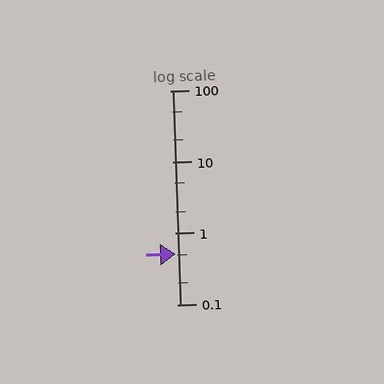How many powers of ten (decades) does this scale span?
The scale spans 3 decades, from 0.1 to 100.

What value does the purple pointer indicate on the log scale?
The pointer indicates approximately 0.51.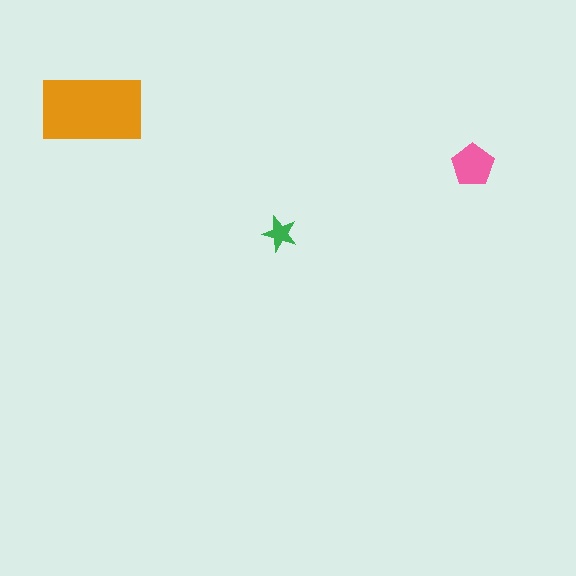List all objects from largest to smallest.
The orange rectangle, the pink pentagon, the green star.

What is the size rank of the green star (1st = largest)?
3rd.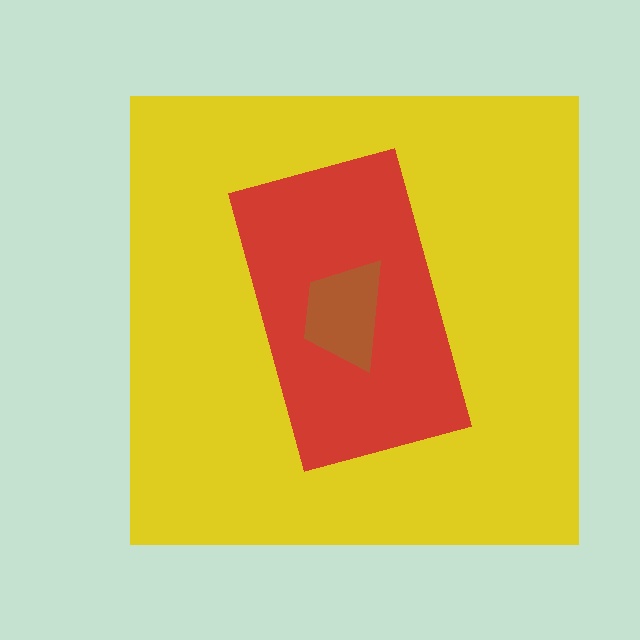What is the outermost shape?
The yellow square.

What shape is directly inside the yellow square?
The red rectangle.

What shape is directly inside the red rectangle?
The brown trapezoid.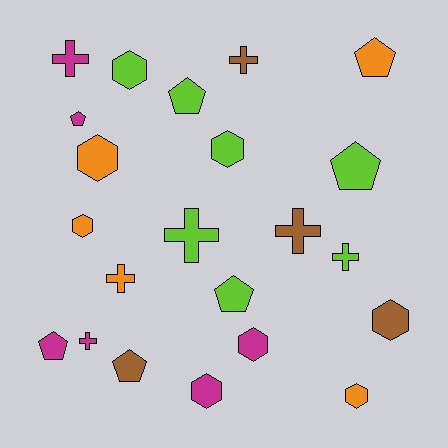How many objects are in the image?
There are 22 objects.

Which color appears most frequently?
Lime, with 7 objects.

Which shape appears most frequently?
Hexagon, with 8 objects.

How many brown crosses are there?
There are 2 brown crosses.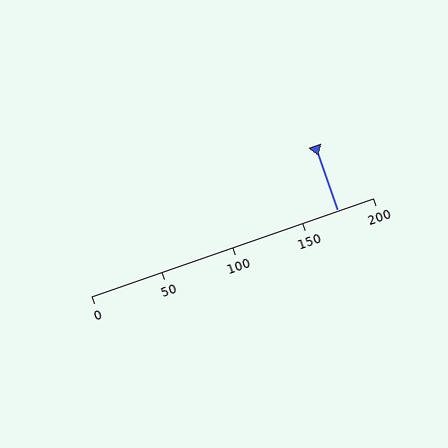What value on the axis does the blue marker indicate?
The marker indicates approximately 175.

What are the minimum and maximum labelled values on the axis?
The axis runs from 0 to 200.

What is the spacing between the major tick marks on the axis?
The major ticks are spaced 50 apart.